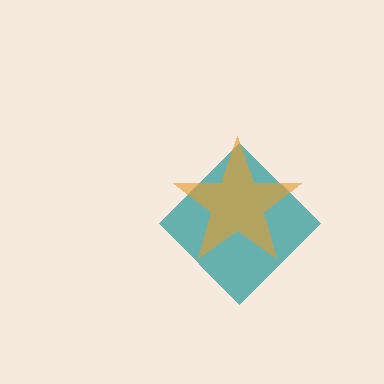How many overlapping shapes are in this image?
There are 2 overlapping shapes in the image.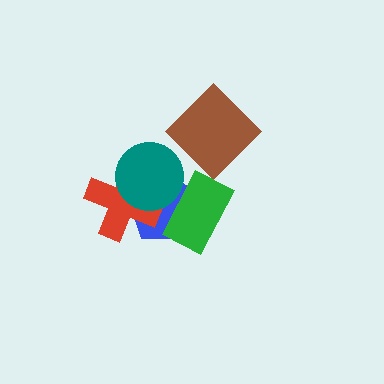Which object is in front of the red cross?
The teal circle is in front of the red cross.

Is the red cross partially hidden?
Yes, it is partially covered by another shape.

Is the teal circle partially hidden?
Yes, it is partially covered by another shape.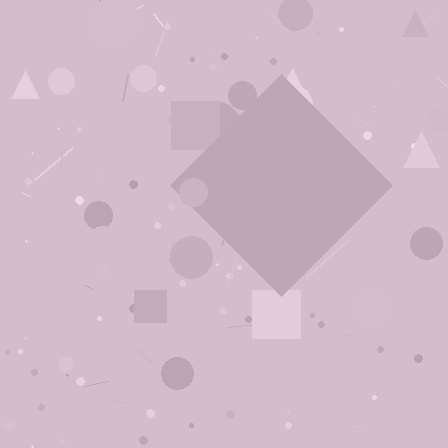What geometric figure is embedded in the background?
A diamond is embedded in the background.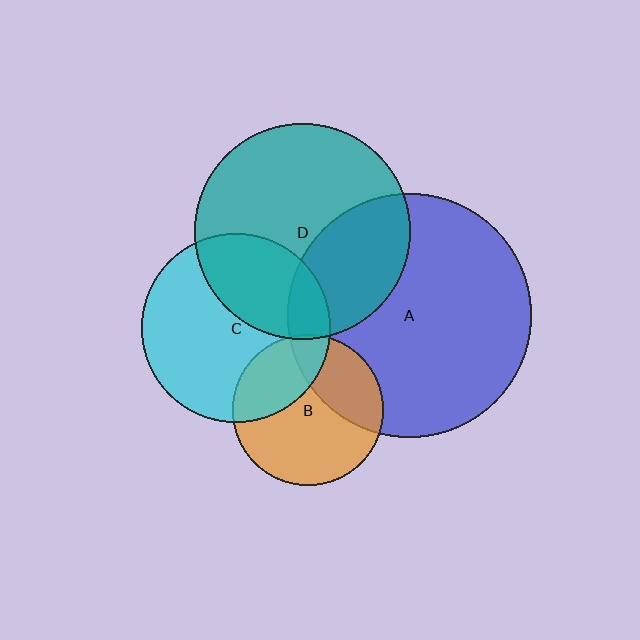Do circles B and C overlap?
Yes.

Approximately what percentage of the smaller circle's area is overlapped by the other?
Approximately 30%.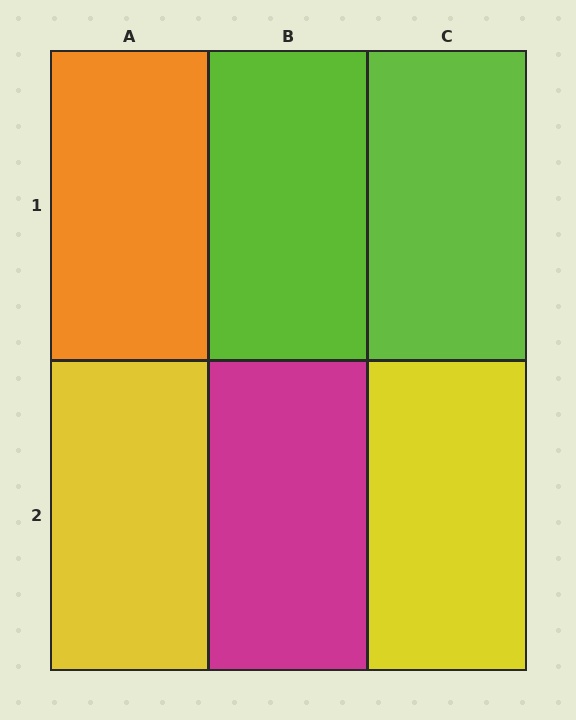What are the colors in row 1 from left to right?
Orange, lime, lime.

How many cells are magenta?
1 cell is magenta.